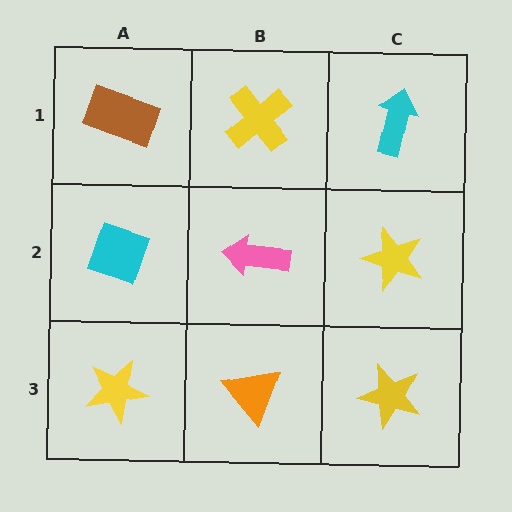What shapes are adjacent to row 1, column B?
A pink arrow (row 2, column B), a brown rectangle (row 1, column A), a cyan arrow (row 1, column C).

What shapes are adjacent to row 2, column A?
A brown rectangle (row 1, column A), a yellow star (row 3, column A), a pink arrow (row 2, column B).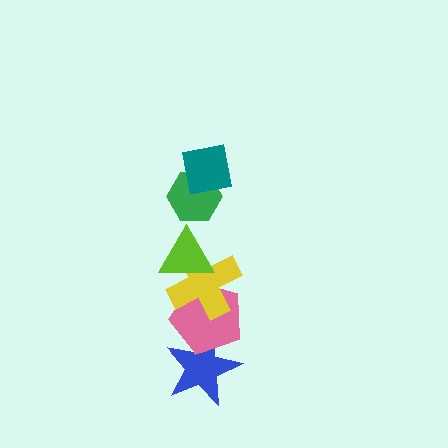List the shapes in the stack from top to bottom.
From top to bottom: the teal square, the green hexagon, the lime triangle, the yellow cross, the pink pentagon, the blue star.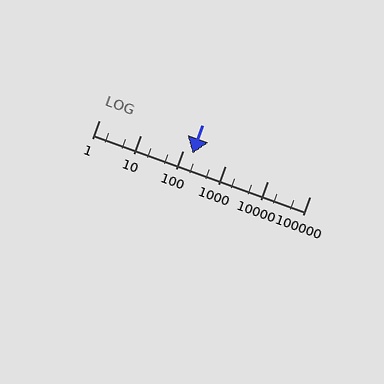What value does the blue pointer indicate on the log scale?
The pointer indicates approximately 170.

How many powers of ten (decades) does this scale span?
The scale spans 5 decades, from 1 to 100000.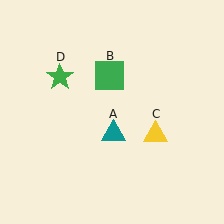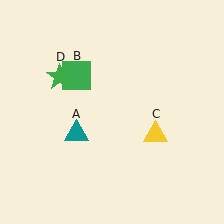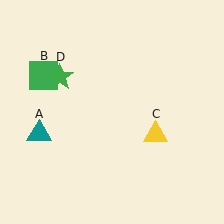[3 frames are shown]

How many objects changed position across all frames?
2 objects changed position: teal triangle (object A), green square (object B).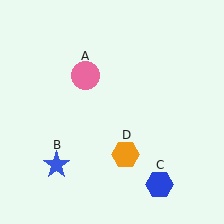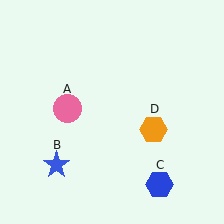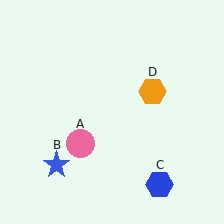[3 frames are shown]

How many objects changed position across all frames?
2 objects changed position: pink circle (object A), orange hexagon (object D).